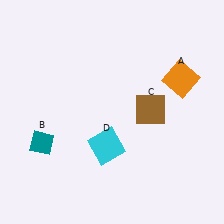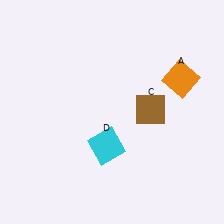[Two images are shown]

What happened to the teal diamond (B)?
The teal diamond (B) was removed in Image 2. It was in the bottom-left area of Image 1.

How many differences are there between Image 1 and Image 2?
There is 1 difference between the two images.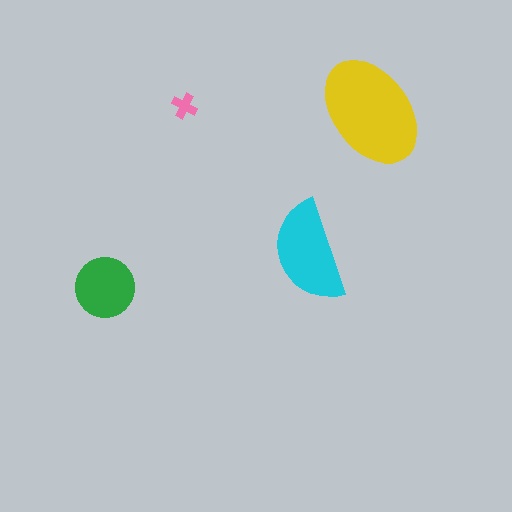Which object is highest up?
The pink cross is topmost.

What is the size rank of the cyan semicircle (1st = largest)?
2nd.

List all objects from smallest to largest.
The pink cross, the green circle, the cyan semicircle, the yellow ellipse.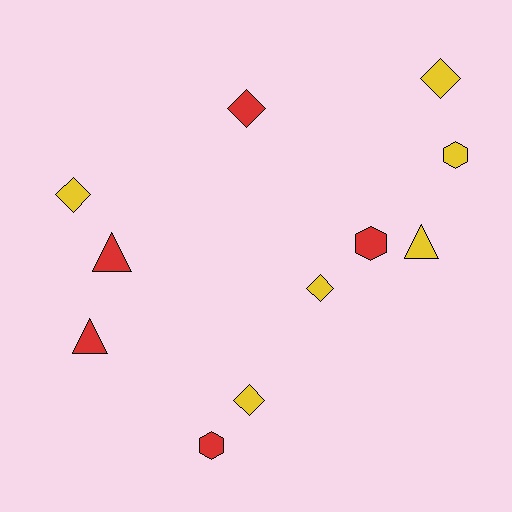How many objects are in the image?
There are 11 objects.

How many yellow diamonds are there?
There are 4 yellow diamonds.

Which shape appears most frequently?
Diamond, with 5 objects.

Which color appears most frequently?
Yellow, with 6 objects.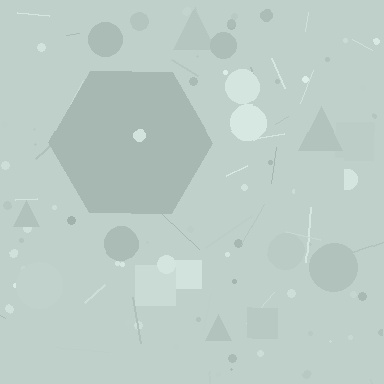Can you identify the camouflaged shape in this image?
The camouflaged shape is a hexagon.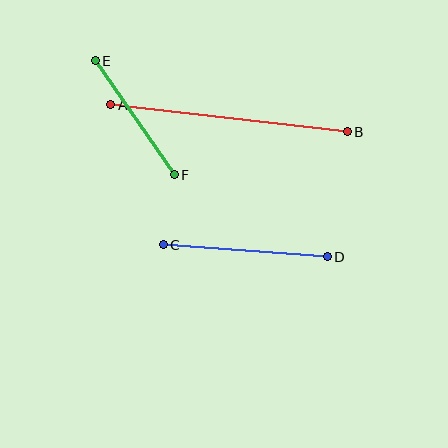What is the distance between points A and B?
The distance is approximately 238 pixels.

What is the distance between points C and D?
The distance is approximately 165 pixels.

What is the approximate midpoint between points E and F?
The midpoint is at approximately (135, 118) pixels.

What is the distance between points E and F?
The distance is approximately 139 pixels.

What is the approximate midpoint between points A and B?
The midpoint is at approximately (229, 118) pixels.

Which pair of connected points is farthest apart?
Points A and B are farthest apart.